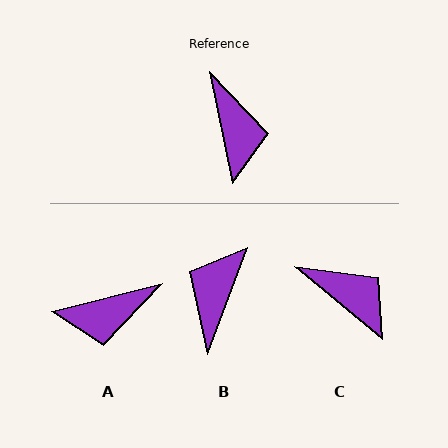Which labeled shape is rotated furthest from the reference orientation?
B, about 148 degrees away.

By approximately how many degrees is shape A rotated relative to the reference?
Approximately 87 degrees clockwise.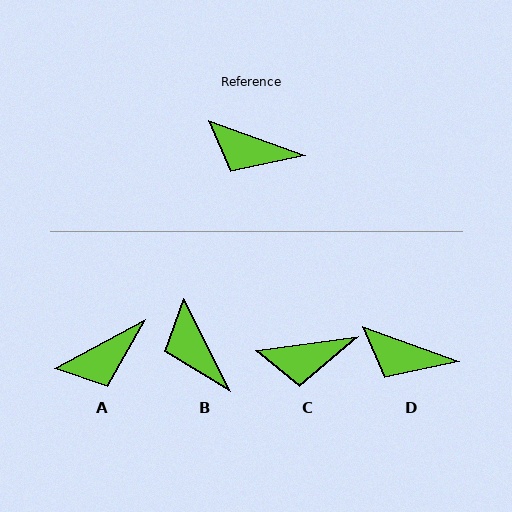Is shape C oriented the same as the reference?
No, it is off by about 28 degrees.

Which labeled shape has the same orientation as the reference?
D.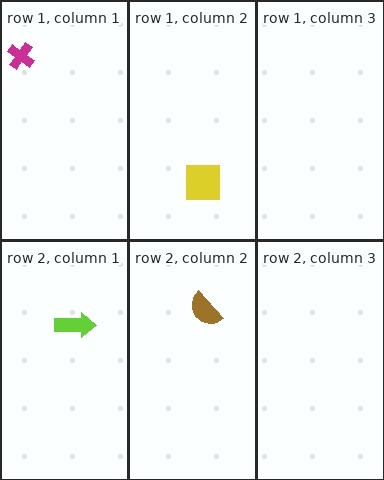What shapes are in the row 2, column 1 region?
The lime arrow.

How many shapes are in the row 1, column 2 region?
1.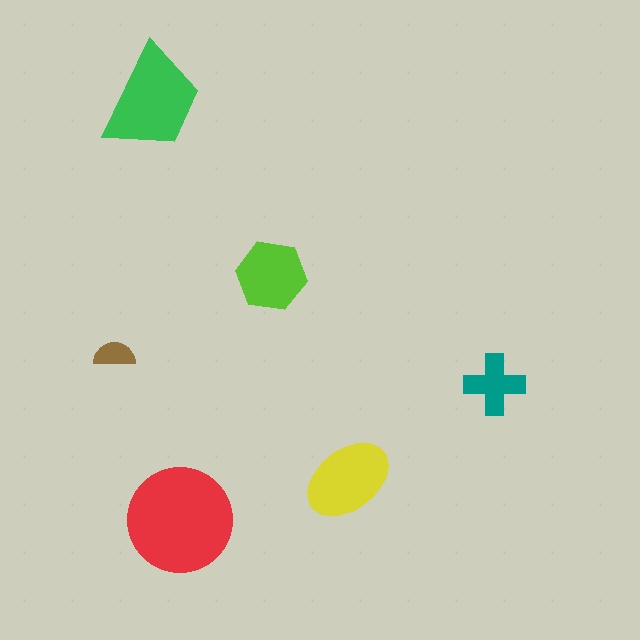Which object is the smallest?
The brown semicircle.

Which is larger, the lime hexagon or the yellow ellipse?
The yellow ellipse.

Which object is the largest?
The red circle.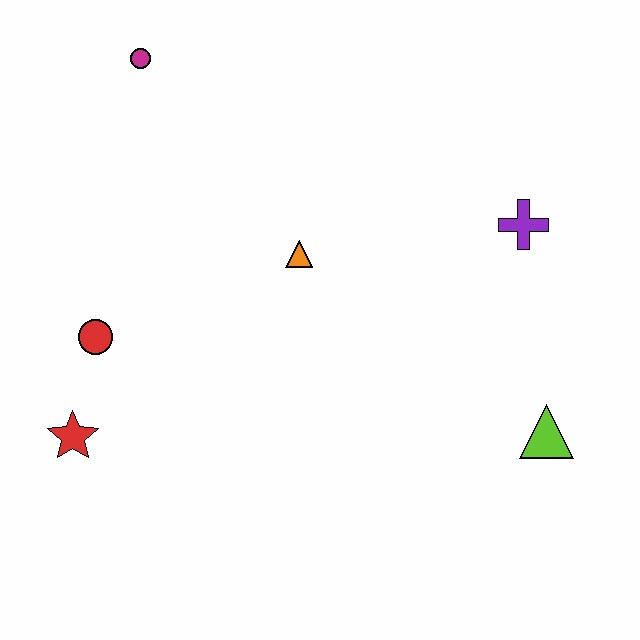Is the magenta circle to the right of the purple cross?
No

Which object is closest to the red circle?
The red star is closest to the red circle.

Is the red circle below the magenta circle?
Yes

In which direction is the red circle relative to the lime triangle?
The red circle is to the left of the lime triangle.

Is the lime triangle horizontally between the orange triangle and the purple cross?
No